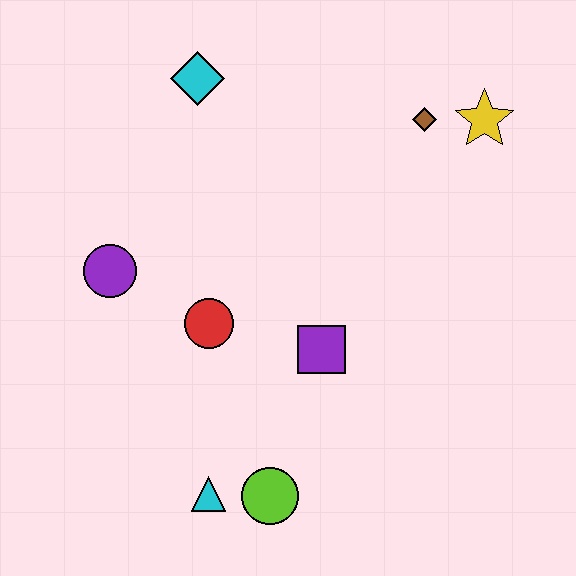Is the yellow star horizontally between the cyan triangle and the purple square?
No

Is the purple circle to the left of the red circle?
Yes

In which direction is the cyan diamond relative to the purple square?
The cyan diamond is above the purple square.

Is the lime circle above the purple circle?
No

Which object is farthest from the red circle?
The yellow star is farthest from the red circle.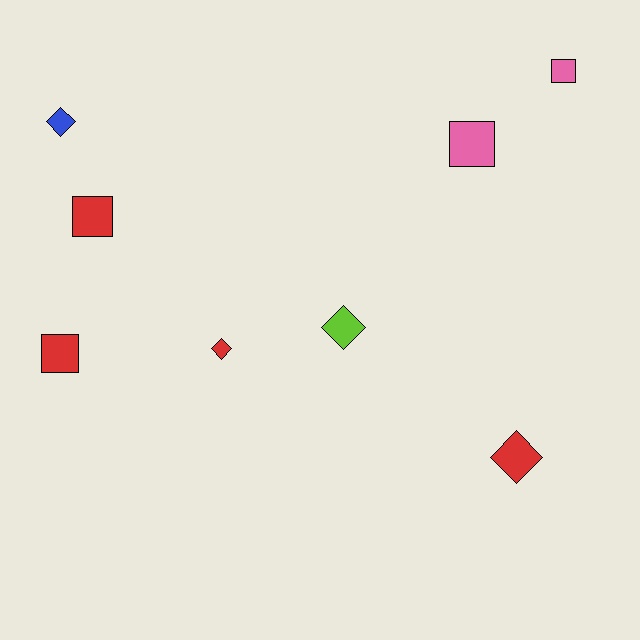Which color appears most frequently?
Red, with 4 objects.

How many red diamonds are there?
There are 2 red diamonds.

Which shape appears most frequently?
Square, with 4 objects.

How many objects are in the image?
There are 8 objects.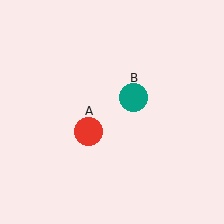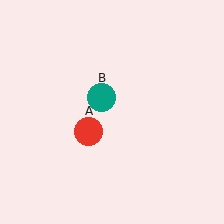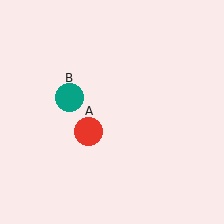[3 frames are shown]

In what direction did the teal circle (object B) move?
The teal circle (object B) moved left.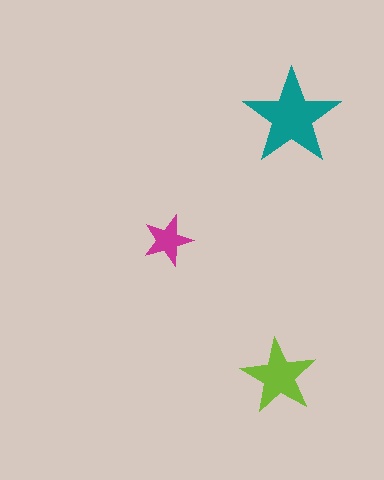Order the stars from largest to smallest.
the teal one, the lime one, the magenta one.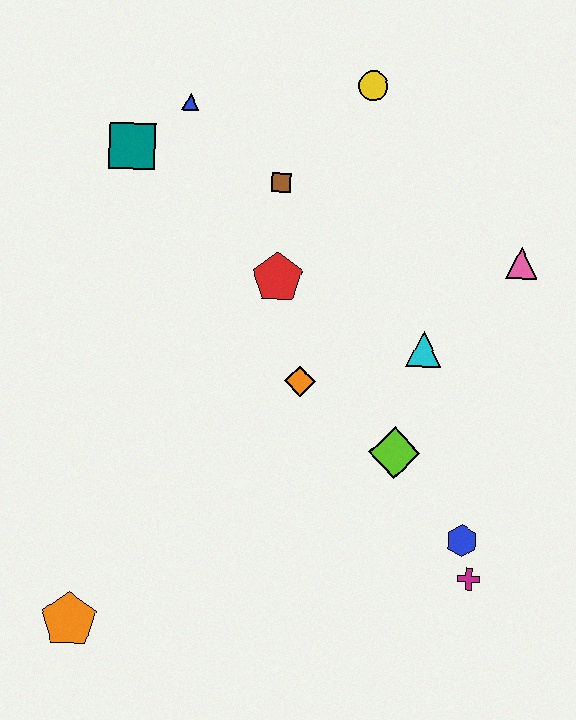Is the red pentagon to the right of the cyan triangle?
No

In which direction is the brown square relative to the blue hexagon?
The brown square is above the blue hexagon.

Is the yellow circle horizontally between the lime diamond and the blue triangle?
Yes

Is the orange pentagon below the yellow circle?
Yes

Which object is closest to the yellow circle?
The brown square is closest to the yellow circle.